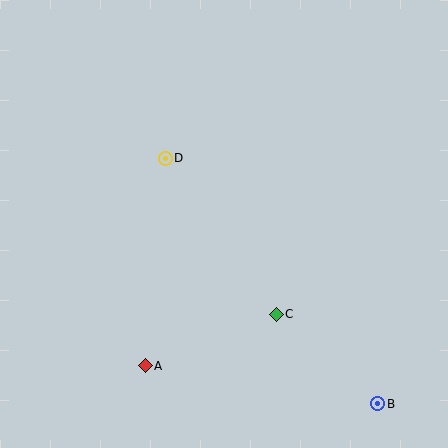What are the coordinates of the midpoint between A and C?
The midpoint between A and C is at (211, 340).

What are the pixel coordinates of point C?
Point C is at (276, 314).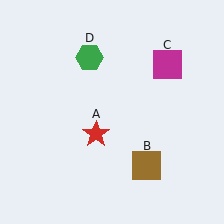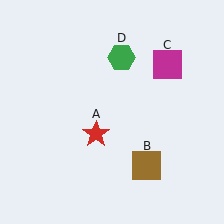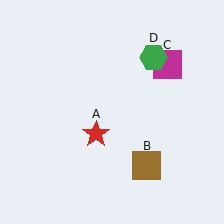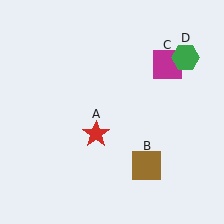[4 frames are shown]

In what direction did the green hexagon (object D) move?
The green hexagon (object D) moved right.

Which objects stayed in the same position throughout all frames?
Red star (object A) and brown square (object B) and magenta square (object C) remained stationary.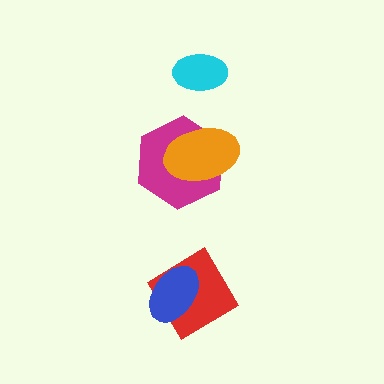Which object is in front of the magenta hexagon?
The orange ellipse is in front of the magenta hexagon.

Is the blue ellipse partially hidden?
No, no other shape covers it.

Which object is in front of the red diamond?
The blue ellipse is in front of the red diamond.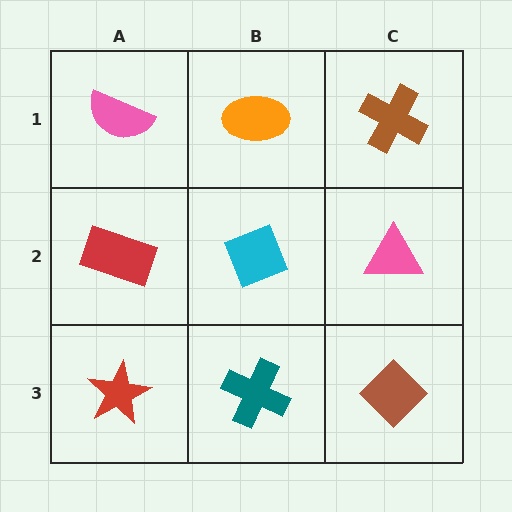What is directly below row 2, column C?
A brown diamond.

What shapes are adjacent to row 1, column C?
A pink triangle (row 2, column C), an orange ellipse (row 1, column B).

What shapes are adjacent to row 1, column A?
A red rectangle (row 2, column A), an orange ellipse (row 1, column B).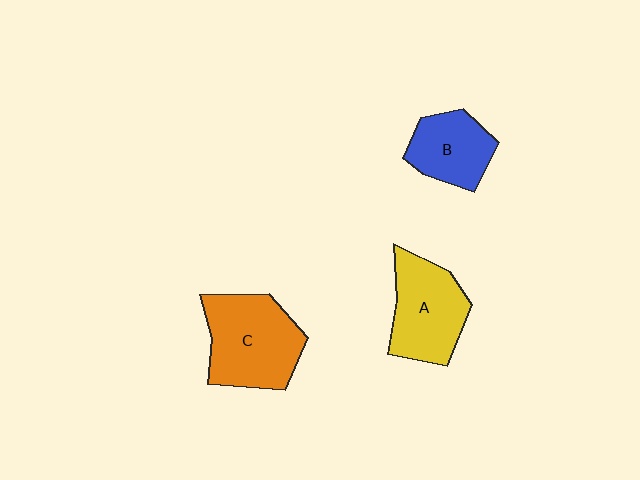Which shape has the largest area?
Shape C (orange).